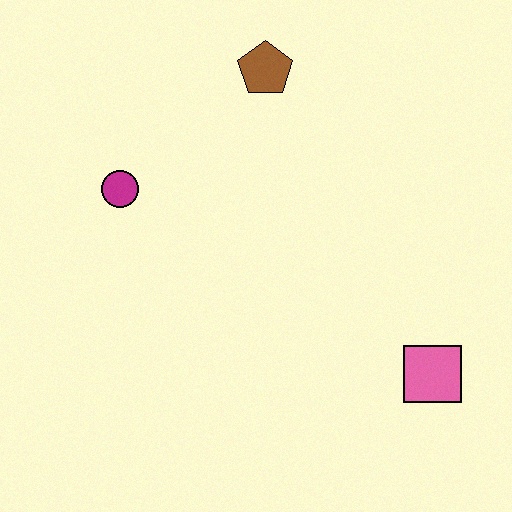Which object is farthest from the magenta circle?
The pink square is farthest from the magenta circle.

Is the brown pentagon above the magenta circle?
Yes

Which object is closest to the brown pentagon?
The magenta circle is closest to the brown pentagon.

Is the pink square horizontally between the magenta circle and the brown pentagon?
No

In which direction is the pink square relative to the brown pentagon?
The pink square is below the brown pentagon.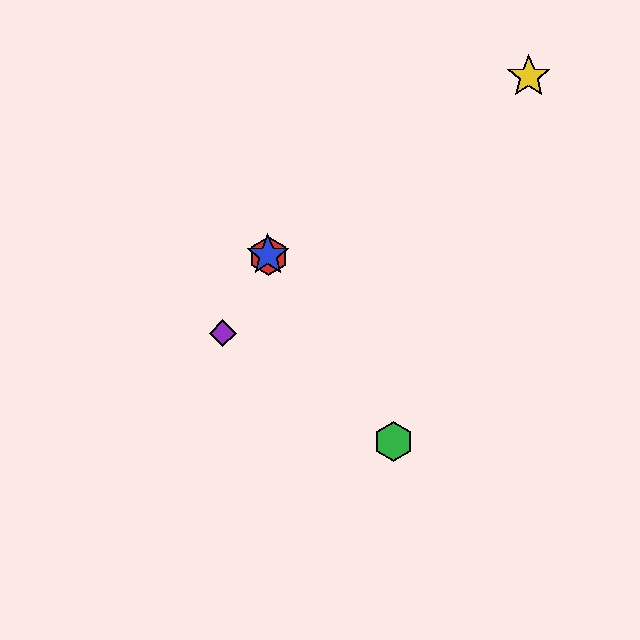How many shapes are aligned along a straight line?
3 shapes (the red hexagon, the blue star, the green hexagon) are aligned along a straight line.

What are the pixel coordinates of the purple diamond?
The purple diamond is at (223, 333).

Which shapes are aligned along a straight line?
The red hexagon, the blue star, the green hexagon are aligned along a straight line.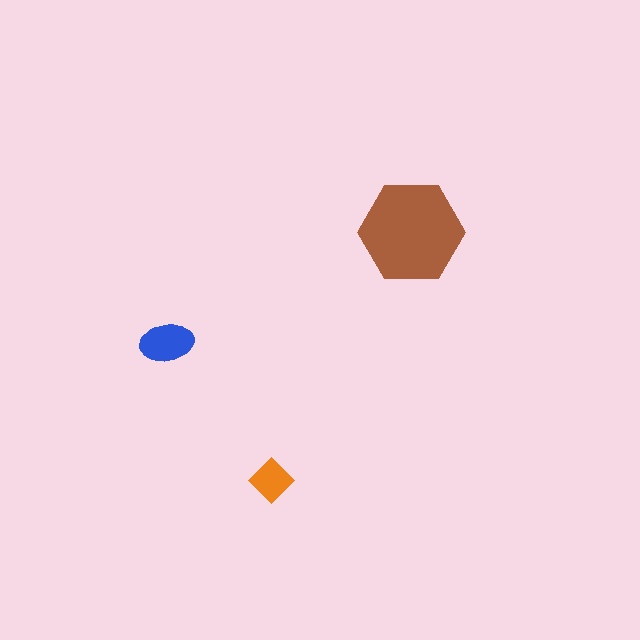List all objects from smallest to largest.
The orange diamond, the blue ellipse, the brown hexagon.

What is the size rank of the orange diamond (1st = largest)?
3rd.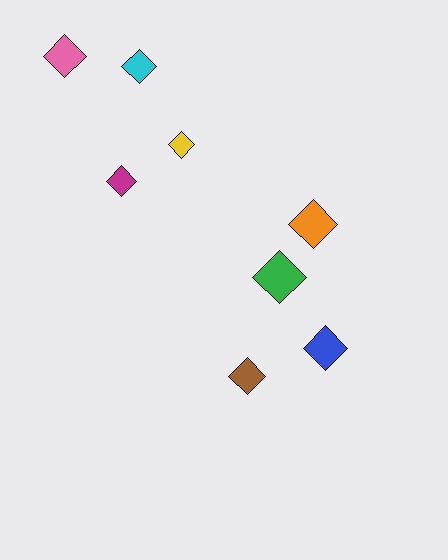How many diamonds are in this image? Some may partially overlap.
There are 8 diamonds.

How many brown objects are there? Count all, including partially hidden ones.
There is 1 brown object.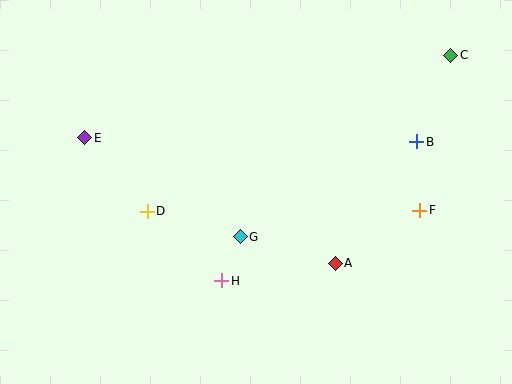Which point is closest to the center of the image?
Point G at (240, 237) is closest to the center.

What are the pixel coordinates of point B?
Point B is at (417, 142).